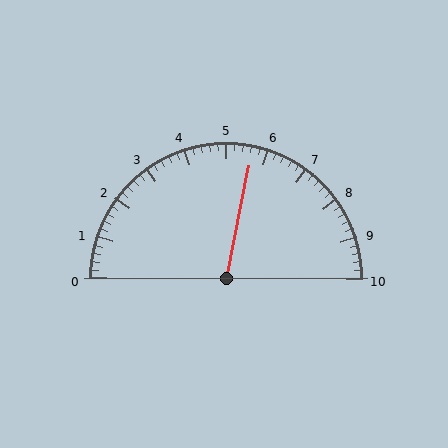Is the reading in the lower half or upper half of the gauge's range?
The reading is in the upper half of the range (0 to 10).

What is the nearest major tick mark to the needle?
The nearest major tick mark is 6.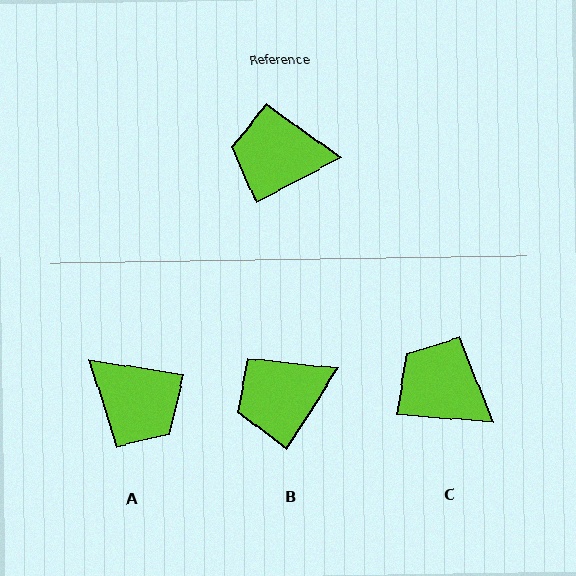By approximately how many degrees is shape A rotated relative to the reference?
Approximately 143 degrees counter-clockwise.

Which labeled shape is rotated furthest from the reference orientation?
A, about 143 degrees away.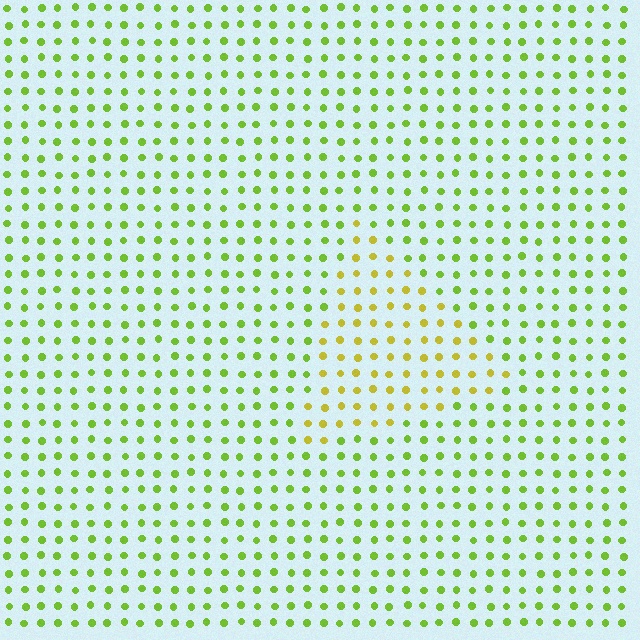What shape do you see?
I see a triangle.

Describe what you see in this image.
The image is filled with small lime elements in a uniform arrangement. A triangle-shaped region is visible where the elements are tinted to a slightly different hue, forming a subtle color boundary.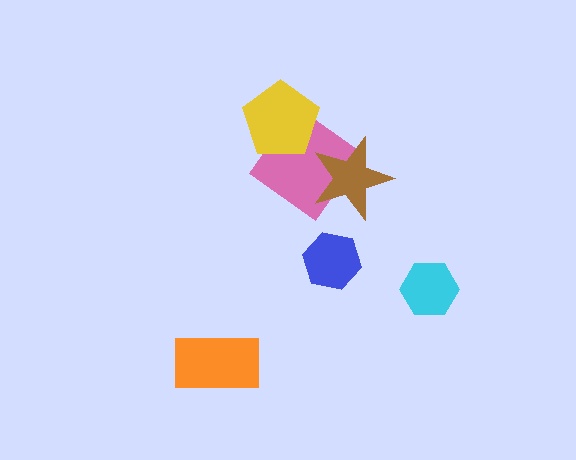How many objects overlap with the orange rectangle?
0 objects overlap with the orange rectangle.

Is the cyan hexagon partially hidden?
No, no other shape covers it.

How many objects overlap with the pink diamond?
2 objects overlap with the pink diamond.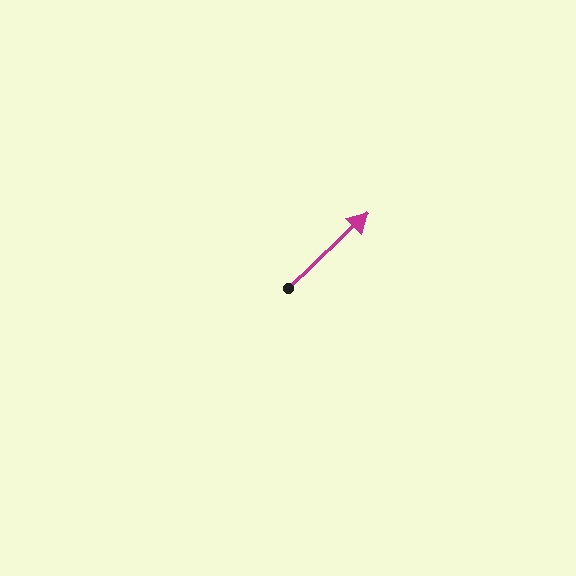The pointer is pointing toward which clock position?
Roughly 2 o'clock.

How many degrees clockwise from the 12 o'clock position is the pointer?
Approximately 47 degrees.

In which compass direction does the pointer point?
Northeast.